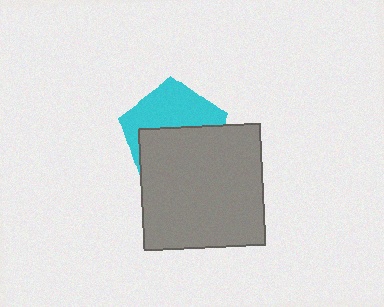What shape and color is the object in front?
The object in front is a gray square.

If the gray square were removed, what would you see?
You would see the complete cyan pentagon.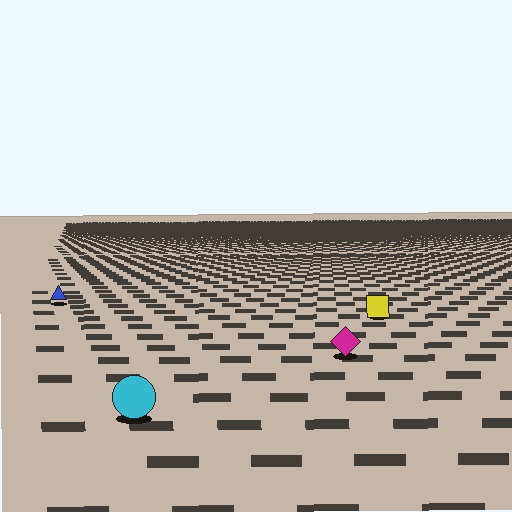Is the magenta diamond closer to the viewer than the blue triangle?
Yes. The magenta diamond is closer — you can tell from the texture gradient: the ground texture is coarser near it.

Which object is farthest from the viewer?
The blue triangle is farthest from the viewer. It appears smaller and the ground texture around it is denser.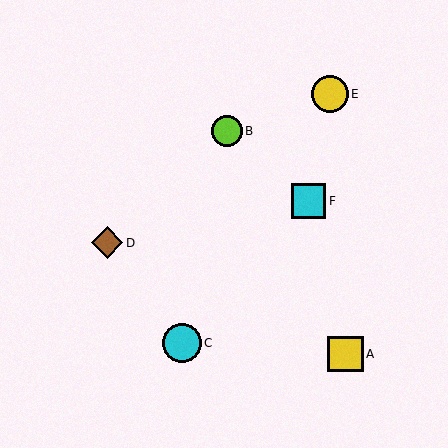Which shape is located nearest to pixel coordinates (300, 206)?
The cyan square (labeled F) at (309, 201) is nearest to that location.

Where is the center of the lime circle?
The center of the lime circle is at (227, 131).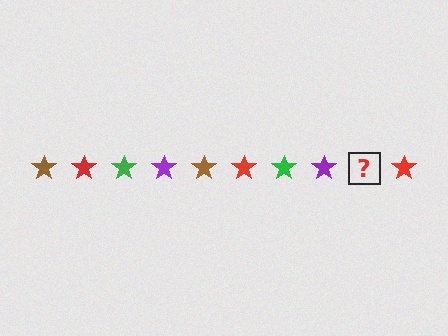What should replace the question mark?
The question mark should be replaced with a brown star.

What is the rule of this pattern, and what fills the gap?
The rule is that the pattern cycles through brown, red, green, purple stars. The gap should be filled with a brown star.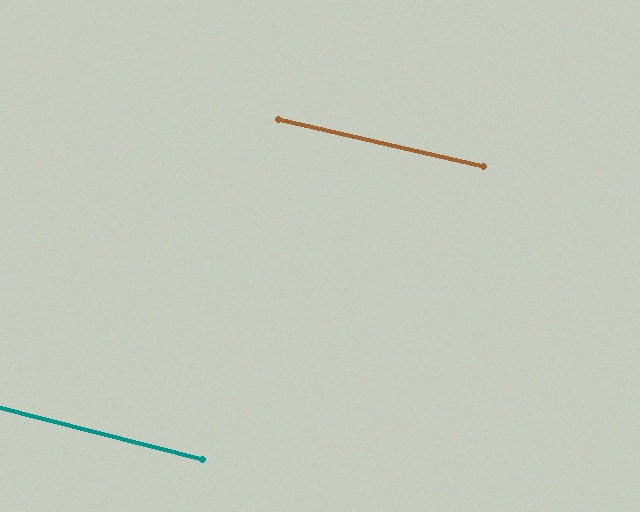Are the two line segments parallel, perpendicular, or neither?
Parallel — their directions differ by only 1.3°.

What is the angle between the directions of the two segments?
Approximately 1 degree.